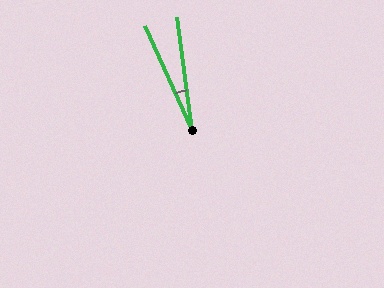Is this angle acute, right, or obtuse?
It is acute.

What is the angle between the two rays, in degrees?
Approximately 16 degrees.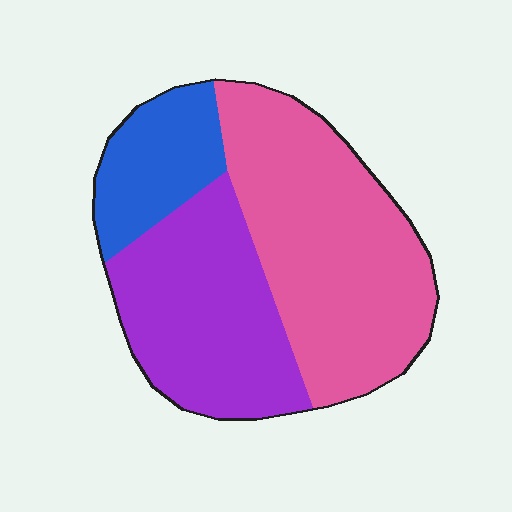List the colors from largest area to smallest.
From largest to smallest: pink, purple, blue.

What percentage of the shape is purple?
Purple covers 35% of the shape.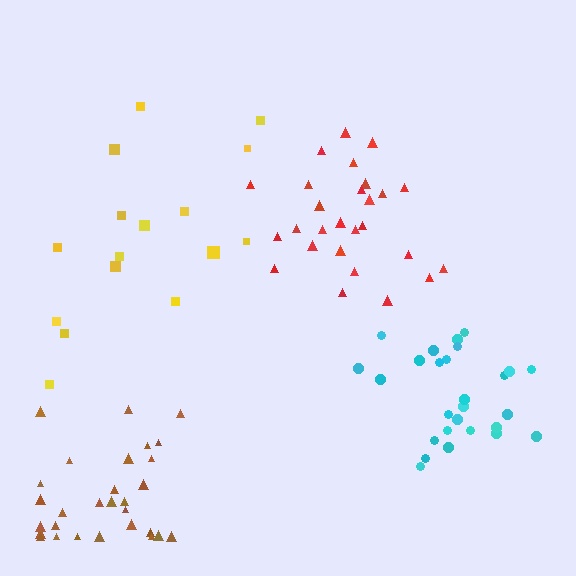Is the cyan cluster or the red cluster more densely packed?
Cyan.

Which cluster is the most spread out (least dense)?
Yellow.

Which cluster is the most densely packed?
Cyan.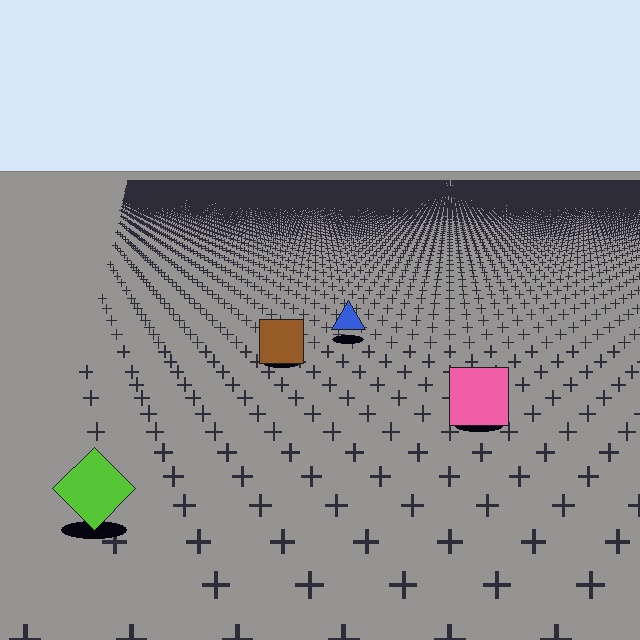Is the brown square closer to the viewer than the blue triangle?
Yes. The brown square is closer — you can tell from the texture gradient: the ground texture is coarser near it.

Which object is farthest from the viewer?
The blue triangle is farthest from the viewer. It appears smaller and the ground texture around it is denser.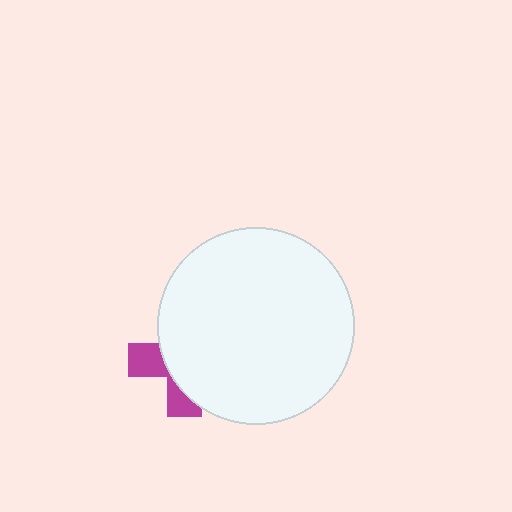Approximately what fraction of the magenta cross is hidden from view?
Roughly 68% of the magenta cross is hidden behind the white circle.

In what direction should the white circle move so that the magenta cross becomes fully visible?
The white circle should move right. That is the shortest direction to clear the overlap and leave the magenta cross fully visible.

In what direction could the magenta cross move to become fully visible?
The magenta cross could move left. That would shift it out from behind the white circle entirely.